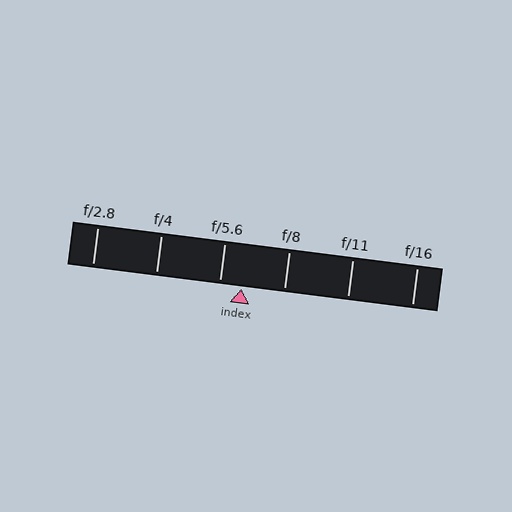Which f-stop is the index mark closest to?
The index mark is closest to f/5.6.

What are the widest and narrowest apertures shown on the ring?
The widest aperture shown is f/2.8 and the narrowest is f/16.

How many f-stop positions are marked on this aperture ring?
There are 6 f-stop positions marked.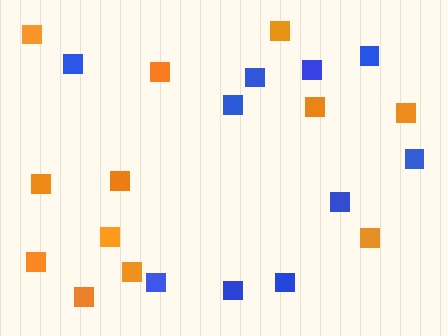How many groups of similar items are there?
There are 2 groups: one group of blue squares (10) and one group of orange squares (12).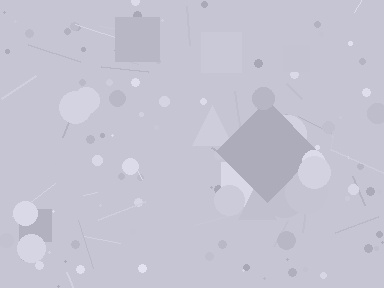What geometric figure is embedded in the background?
A diamond is embedded in the background.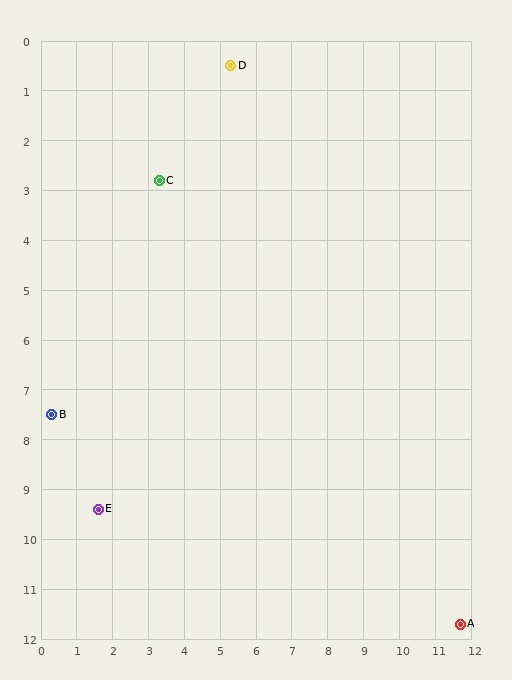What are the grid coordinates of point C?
Point C is at approximately (3.3, 2.8).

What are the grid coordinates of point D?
Point D is at approximately (5.3, 0.5).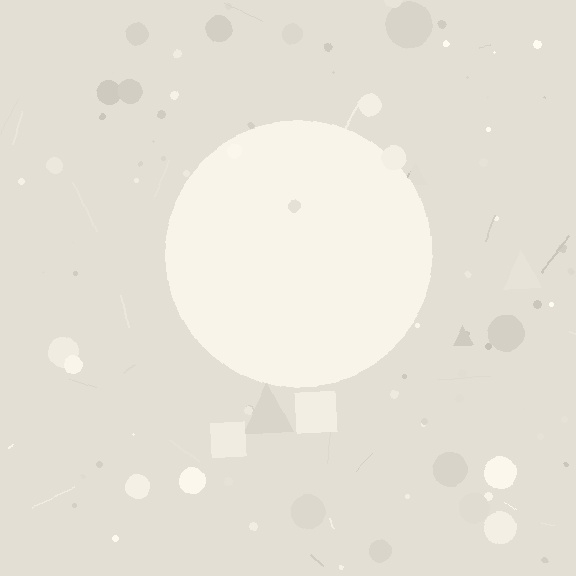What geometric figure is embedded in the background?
A circle is embedded in the background.